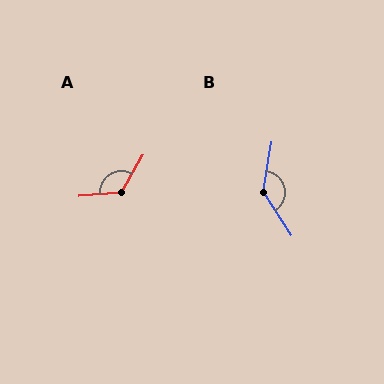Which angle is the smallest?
A, at approximately 125 degrees.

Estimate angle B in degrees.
Approximately 138 degrees.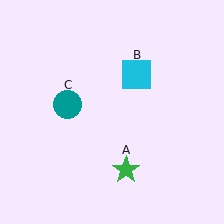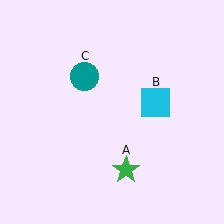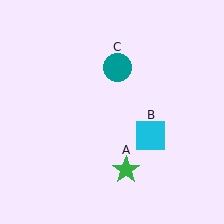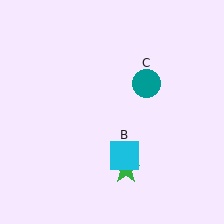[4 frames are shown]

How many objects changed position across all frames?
2 objects changed position: cyan square (object B), teal circle (object C).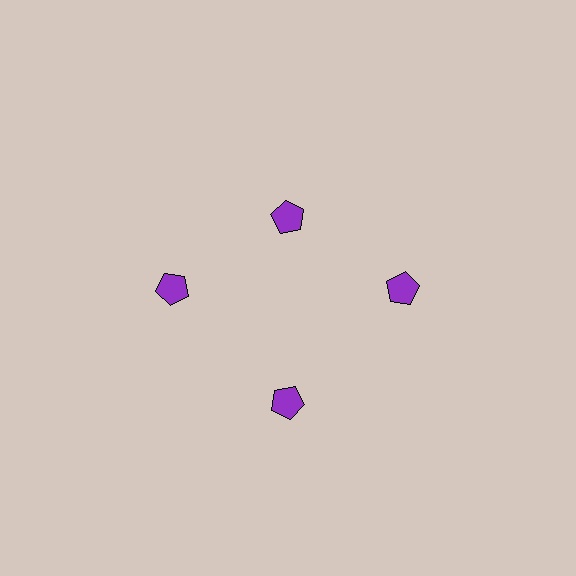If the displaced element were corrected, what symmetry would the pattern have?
It would have 4-fold rotational symmetry — the pattern would map onto itself every 90 degrees.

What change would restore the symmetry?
The symmetry would be restored by moving it outward, back onto the ring so that all 4 pentagons sit at equal angles and equal distance from the center.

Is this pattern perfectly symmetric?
No. The 4 purple pentagons are arranged in a ring, but one element near the 12 o'clock position is pulled inward toward the center, breaking the 4-fold rotational symmetry.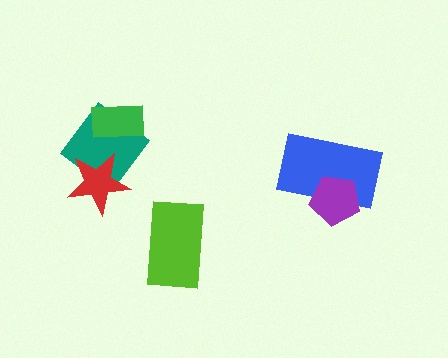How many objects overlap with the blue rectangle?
1 object overlaps with the blue rectangle.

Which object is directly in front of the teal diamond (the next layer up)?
The green rectangle is directly in front of the teal diamond.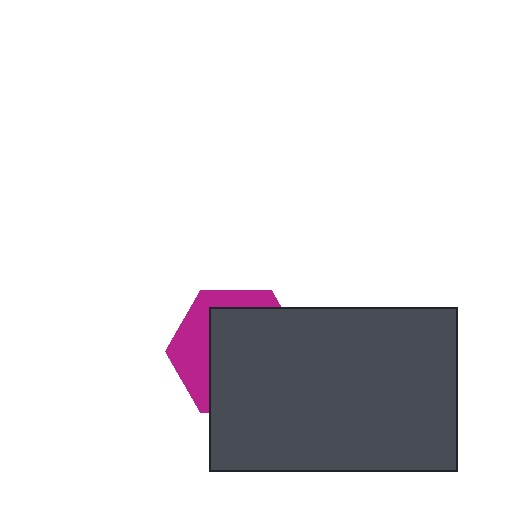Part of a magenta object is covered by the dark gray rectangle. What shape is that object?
It is a hexagon.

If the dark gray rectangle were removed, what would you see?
You would see the complete magenta hexagon.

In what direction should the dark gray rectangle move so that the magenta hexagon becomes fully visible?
The dark gray rectangle should move toward the lower-right. That is the shortest direction to clear the overlap and leave the magenta hexagon fully visible.